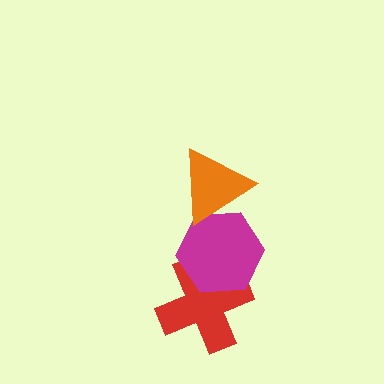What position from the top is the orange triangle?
The orange triangle is 1st from the top.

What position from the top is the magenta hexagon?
The magenta hexagon is 2nd from the top.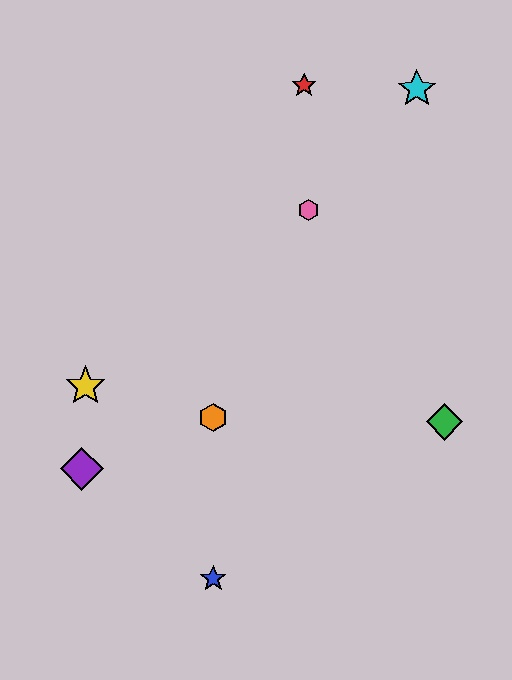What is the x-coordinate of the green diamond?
The green diamond is at x≈444.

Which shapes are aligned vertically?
The blue star, the orange hexagon are aligned vertically.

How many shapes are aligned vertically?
2 shapes (the blue star, the orange hexagon) are aligned vertically.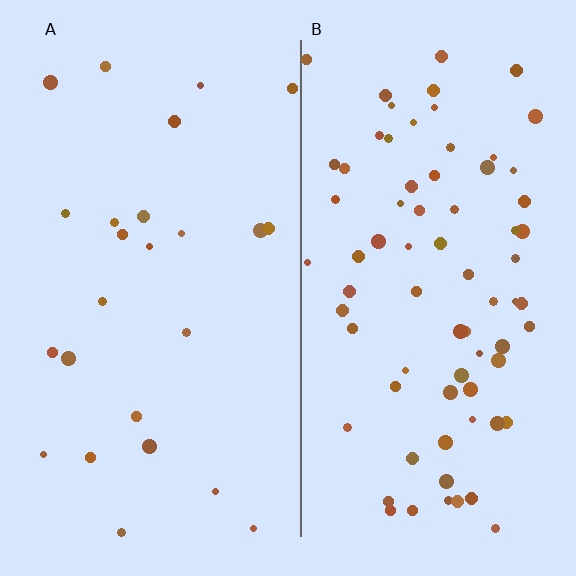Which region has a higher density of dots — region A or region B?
B (the right).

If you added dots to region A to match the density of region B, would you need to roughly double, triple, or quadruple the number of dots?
Approximately triple.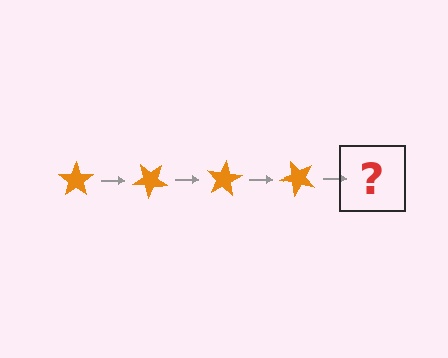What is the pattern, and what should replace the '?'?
The pattern is that the star rotates 40 degrees each step. The '?' should be an orange star rotated 160 degrees.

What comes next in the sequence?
The next element should be an orange star rotated 160 degrees.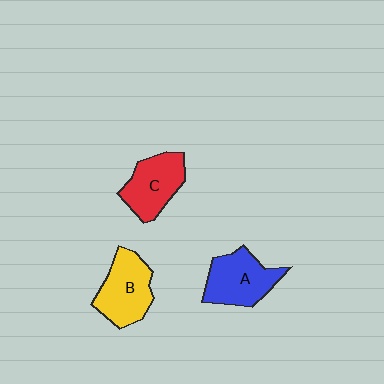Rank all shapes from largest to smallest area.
From largest to smallest: B (yellow), A (blue), C (red).